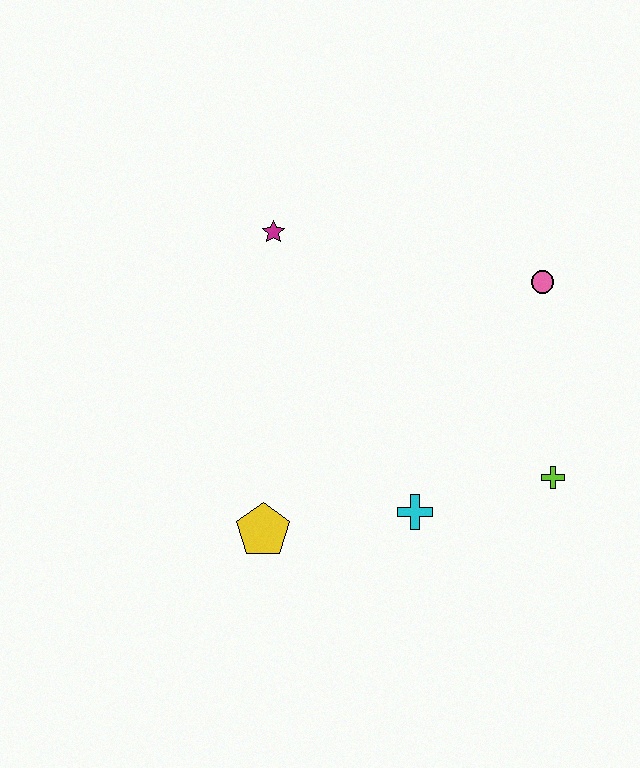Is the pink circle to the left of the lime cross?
Yes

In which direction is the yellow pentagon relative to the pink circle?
The yellow pentagon is to the left of the pink circle.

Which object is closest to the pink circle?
The lime cross is closest to the pink circle.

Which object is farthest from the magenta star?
The lime cross is farthest from the magenta star.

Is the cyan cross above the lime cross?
No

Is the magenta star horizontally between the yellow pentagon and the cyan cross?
Yes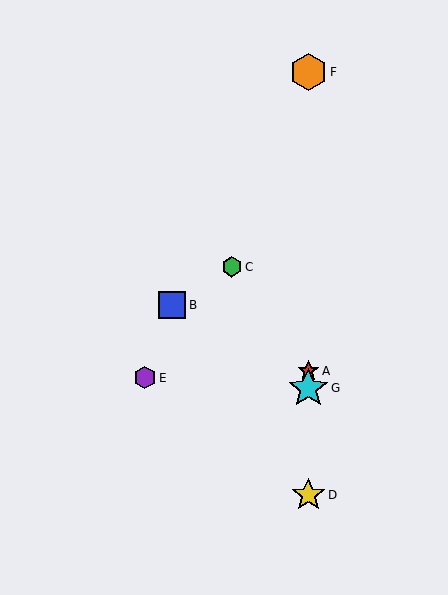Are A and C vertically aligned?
No, A is at x≈308 and C is at x≈232.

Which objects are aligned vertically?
Objects A, D, F, G are aligned vertically.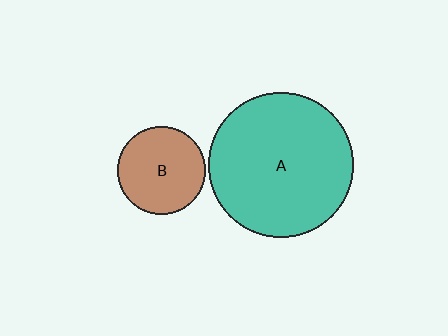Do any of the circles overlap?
No, none of the circles overlap.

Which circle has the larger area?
Circle A (teal).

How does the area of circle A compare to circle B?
Approximately 2.7 times.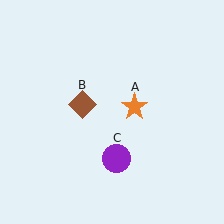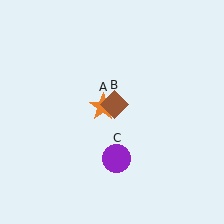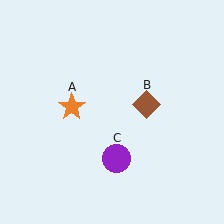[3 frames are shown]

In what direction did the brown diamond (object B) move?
The brown diamond (object B) moved right.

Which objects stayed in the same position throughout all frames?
Purple circle (object C) remained stationary.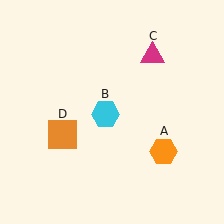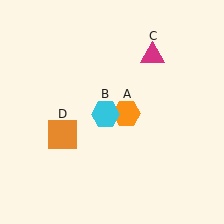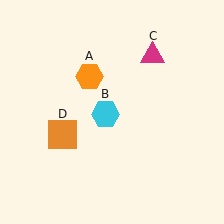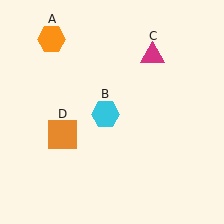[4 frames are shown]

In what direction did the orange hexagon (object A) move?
The orange hexagon (object A) moved up and to the left.